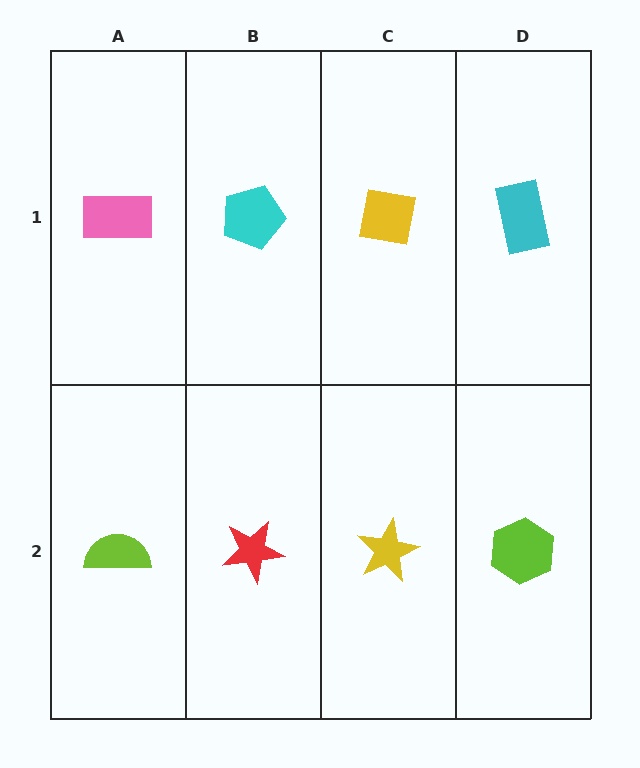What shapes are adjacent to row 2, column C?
A yellow square (row 1, column C), a red star (row 2, column B), a lime hexagon (row 2, column D).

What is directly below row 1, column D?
A lime hexagon.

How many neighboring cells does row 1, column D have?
2.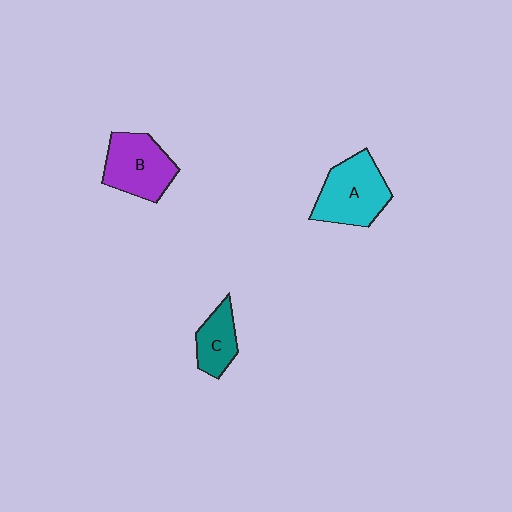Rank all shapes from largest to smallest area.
From largest to smallest: A (cyan), B (purple), C (teal).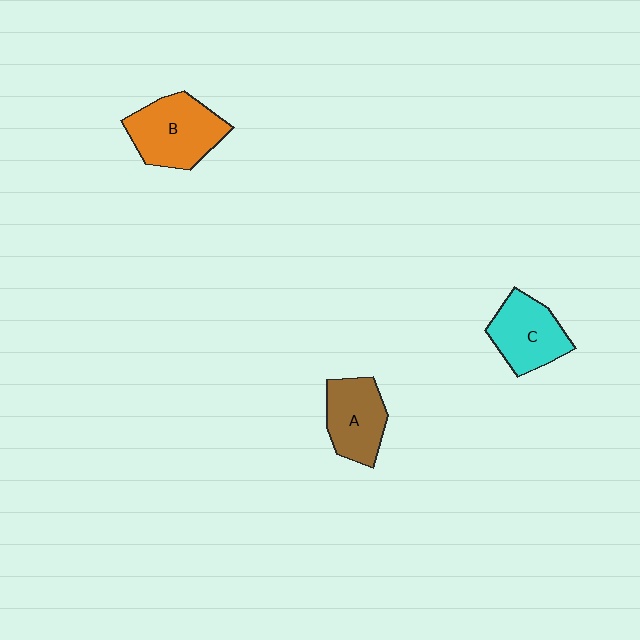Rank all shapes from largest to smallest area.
From largest to smallest: B (orange), C (cyan), A (brown).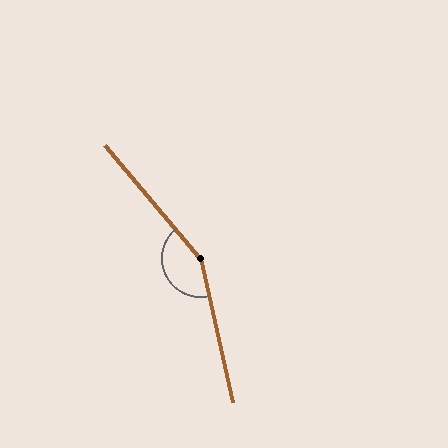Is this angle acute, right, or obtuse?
It is obtuse.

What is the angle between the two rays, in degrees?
Approximately 152 degrees.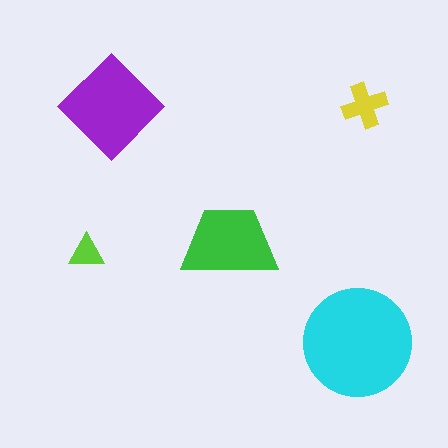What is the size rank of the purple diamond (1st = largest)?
2nd.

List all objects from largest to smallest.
The cyan circle, the purple diamond, the green trapezoid, the yellow cross, the lime triangle.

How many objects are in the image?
There are 5 objects in the image.